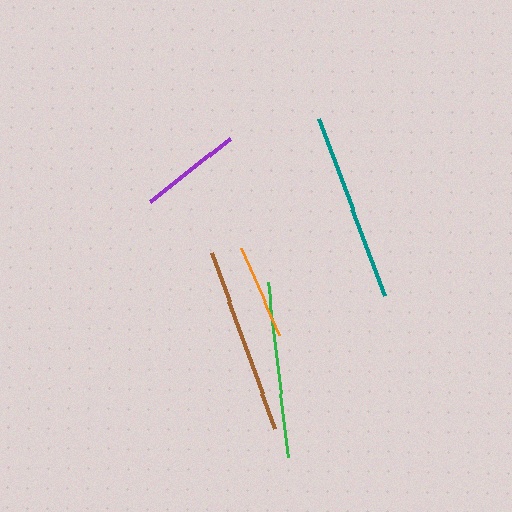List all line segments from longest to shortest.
From longest to shortest: teal, brown, green, purple, orange.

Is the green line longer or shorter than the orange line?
The green line is longer than the orange line.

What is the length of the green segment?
The green segment is approximately 177 pixels long.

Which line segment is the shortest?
The orange line is the shortest at approximately 96 pixels.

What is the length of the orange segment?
The orange segment is approximately 96 pixels long.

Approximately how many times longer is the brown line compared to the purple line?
The brown line is approximately 1.8 times the length of the purple line.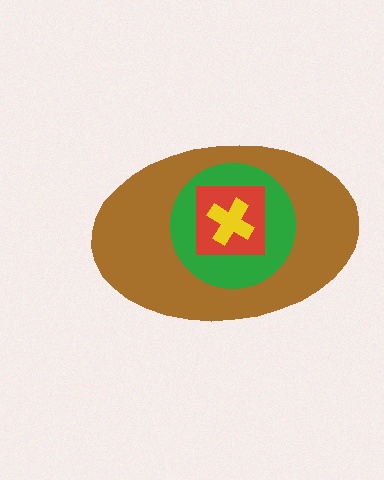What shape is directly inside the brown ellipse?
The green circle.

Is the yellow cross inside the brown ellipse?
Yes.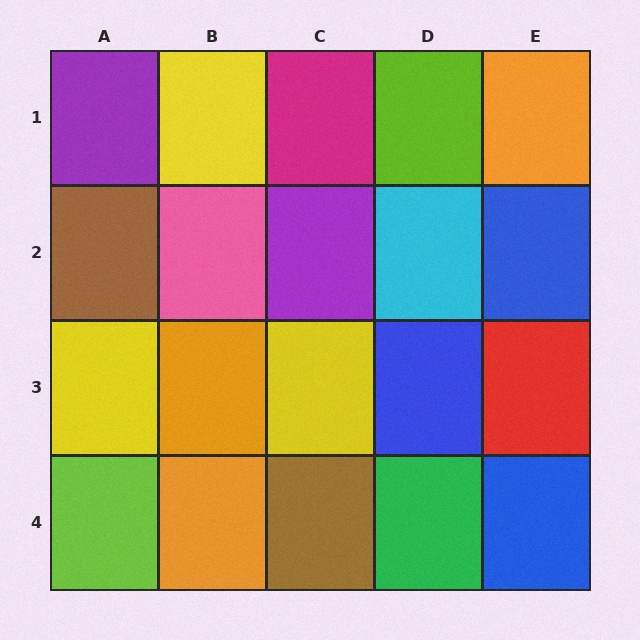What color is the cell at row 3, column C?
Yellow.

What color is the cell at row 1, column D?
Lime.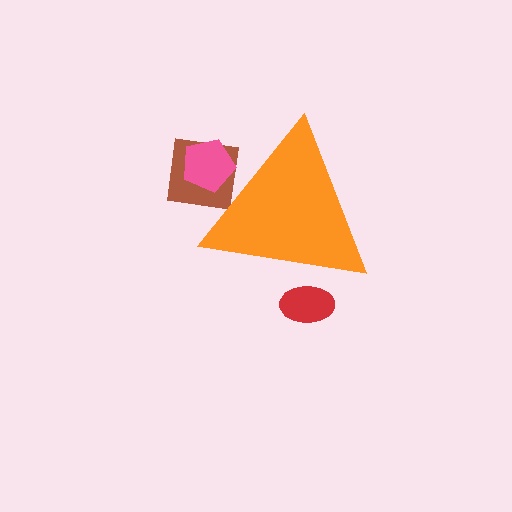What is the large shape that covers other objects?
An orange triangle.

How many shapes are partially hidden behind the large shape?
3 shapes are partially hidden.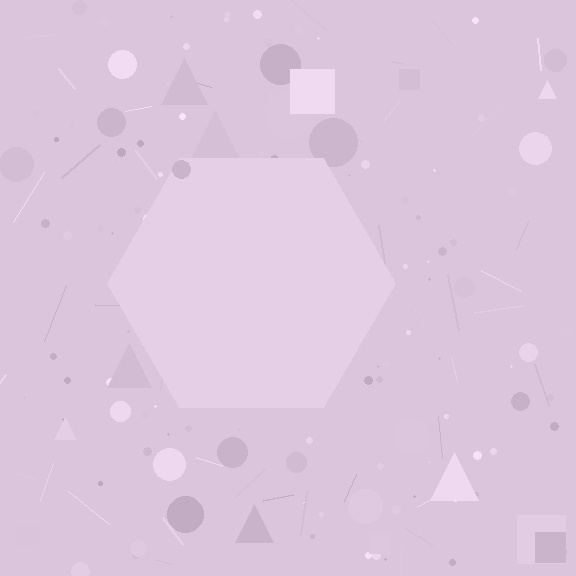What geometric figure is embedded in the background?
A hexagon is embedded in the background.